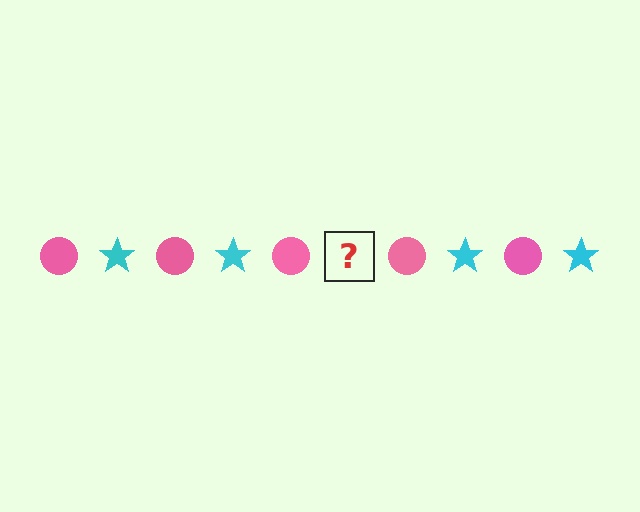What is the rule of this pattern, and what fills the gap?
The rule is that the pattern alternates between pink circle and cyan star. The gap should be filled with a cyan star.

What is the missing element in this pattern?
The missing element is a cyan star.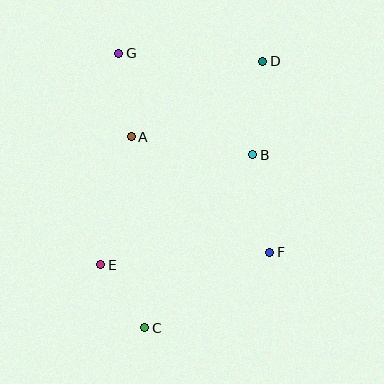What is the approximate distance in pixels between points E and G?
The distance between E and G is approximately 212 pixels.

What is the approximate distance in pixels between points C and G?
The distance between C and G is approximately 276 pixels.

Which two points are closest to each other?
Points C and E are closest to each other.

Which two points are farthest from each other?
Points C and D are farthest from each other.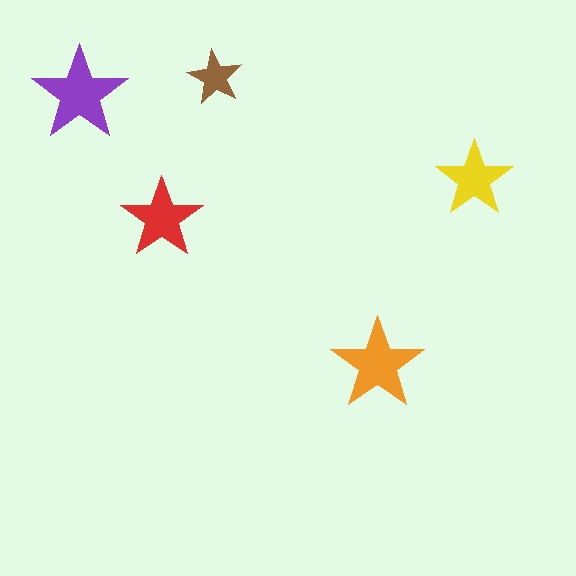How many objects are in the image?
There are 5 objects in the image.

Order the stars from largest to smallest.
the purple one, the orange one, the red one, the yellow one, the brown one.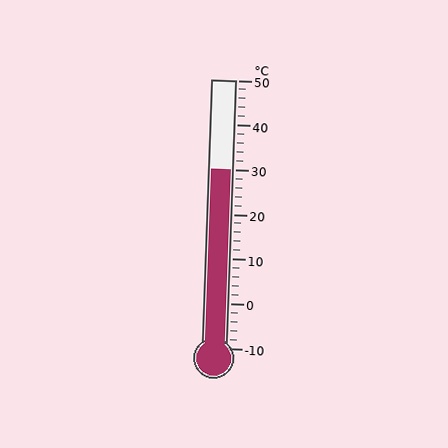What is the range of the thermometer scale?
The thermometer scale ranges from -10°C to 50°C.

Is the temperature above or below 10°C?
The temperature is above 10°C.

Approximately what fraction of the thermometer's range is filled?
The thermometer is filled to approximately 65% of its range.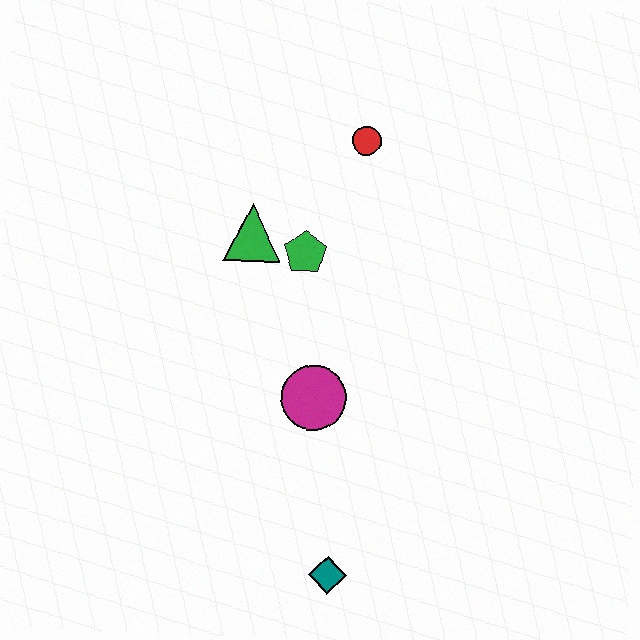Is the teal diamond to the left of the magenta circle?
No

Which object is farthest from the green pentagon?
The teal diamond is farthest from the green pentagon.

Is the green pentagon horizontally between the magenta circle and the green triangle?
Yes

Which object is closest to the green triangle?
The green pentagon is closest to the green triangle.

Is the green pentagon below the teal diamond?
No